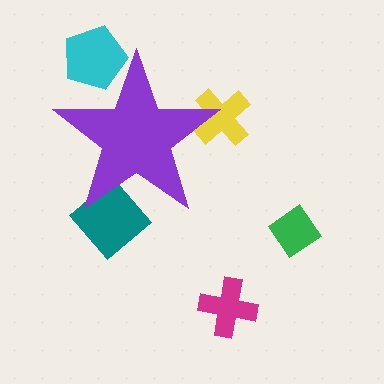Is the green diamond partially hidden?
No, the green diamond is fully visible.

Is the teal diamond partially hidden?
Yes, the teal diamond is partially hidden behind the purple star.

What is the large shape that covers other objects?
A purple star.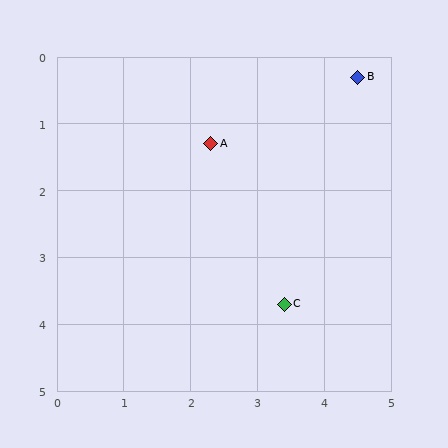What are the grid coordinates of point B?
Point B is at approximately (4.5, 0.3).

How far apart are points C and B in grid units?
Points C and B are about 3.6 grid units apart.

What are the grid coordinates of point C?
Point C is at approximately (3.4, 3.7).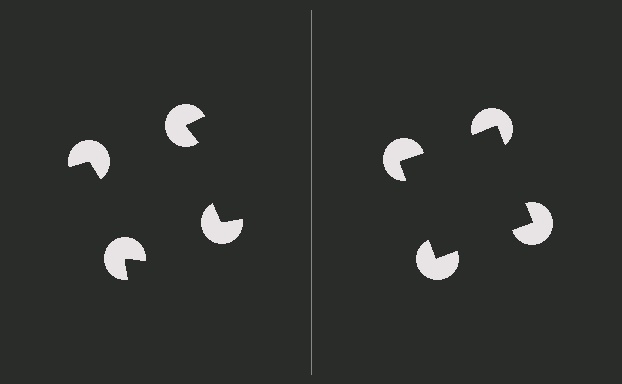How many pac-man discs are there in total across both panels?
8 — 4 on each side.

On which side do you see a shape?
An illusory square appears on the right side. On the left side the wedge cuts are rotated, so no coherent shape forms.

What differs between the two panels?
The pac-man discs are positioned identically on both sides; only the wedge orientations differ. On the right they align to a square; on the left they are misaligned.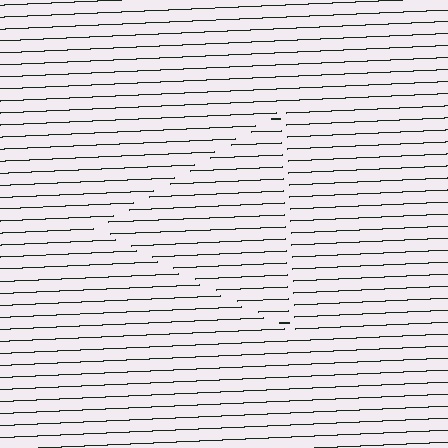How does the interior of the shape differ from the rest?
The interior of the shape contains the same grating, shifted by half a period — the contour is defined by the phase discontinuity where line-ends from the inner and outer gratings abut.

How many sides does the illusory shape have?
3 sides — the line-ends trace a triangle.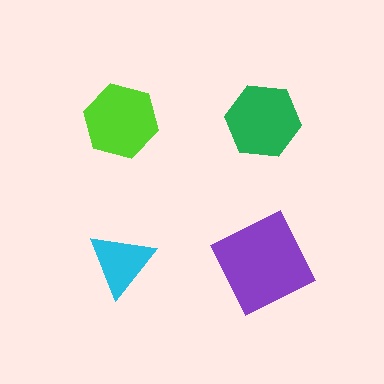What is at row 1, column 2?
A green hexagon.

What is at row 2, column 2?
A purple square.